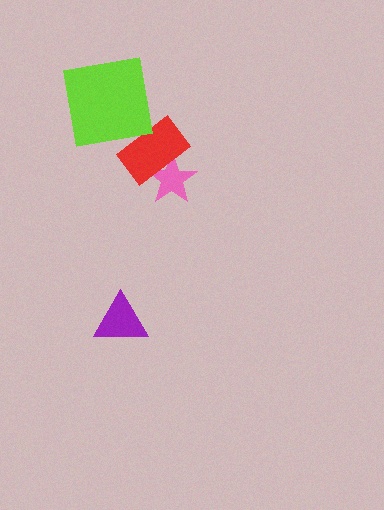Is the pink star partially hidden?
Yes, it is partially covered by another shape.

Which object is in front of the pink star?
The red rectangle is in front of the pink star.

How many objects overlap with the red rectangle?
1 object overlaps with the red rectangle.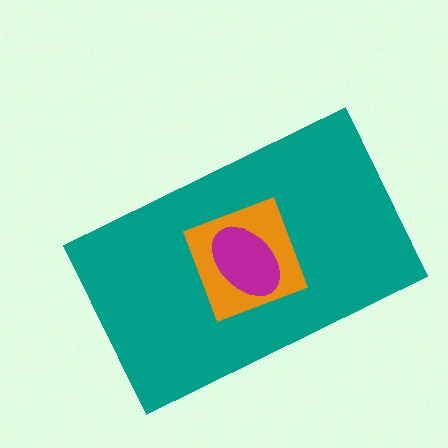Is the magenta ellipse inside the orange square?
Yes.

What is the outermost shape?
The teal rectangle.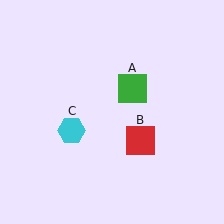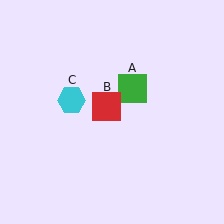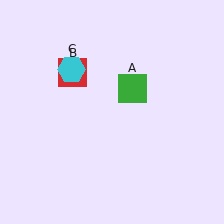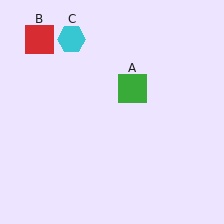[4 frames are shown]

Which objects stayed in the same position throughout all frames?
Green square (object A) remained stationary.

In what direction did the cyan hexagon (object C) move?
The cyan hexagon (object C) moved up.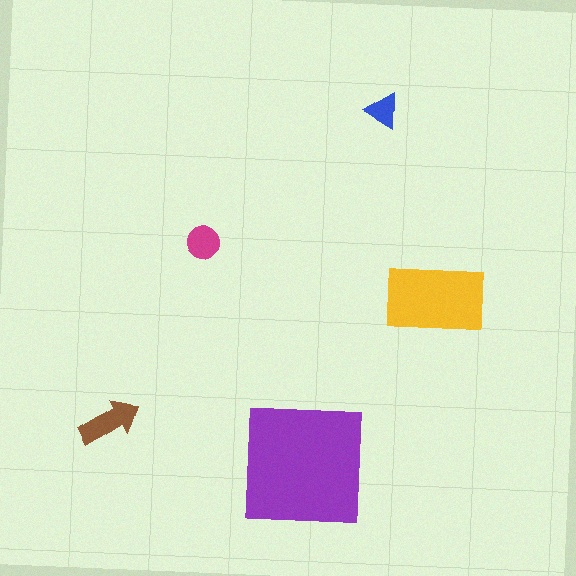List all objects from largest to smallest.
The purple square, the yellow rectangle, the brown arrow, the magenta circle, the blue triangle.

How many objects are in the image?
There are 5 objects in the image.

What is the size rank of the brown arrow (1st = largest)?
3rd.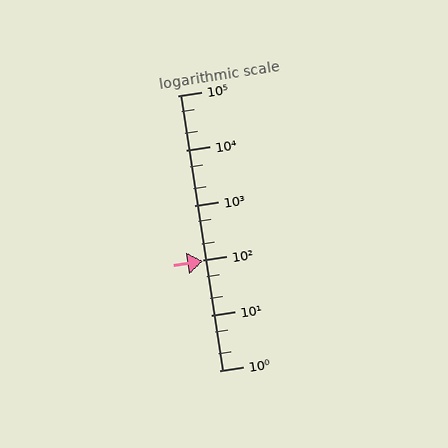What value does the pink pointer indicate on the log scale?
The pointer indicates approximately 99.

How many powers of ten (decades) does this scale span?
The scale spans 5 decades, from 1 to 100000.